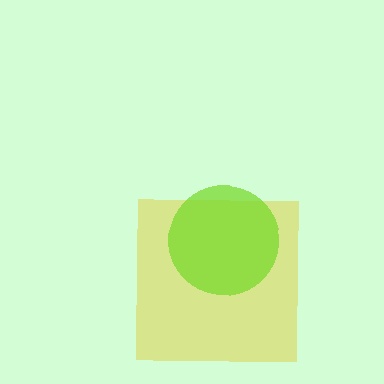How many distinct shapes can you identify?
There are 2 distinct shapes: a yellow square, a lime circle.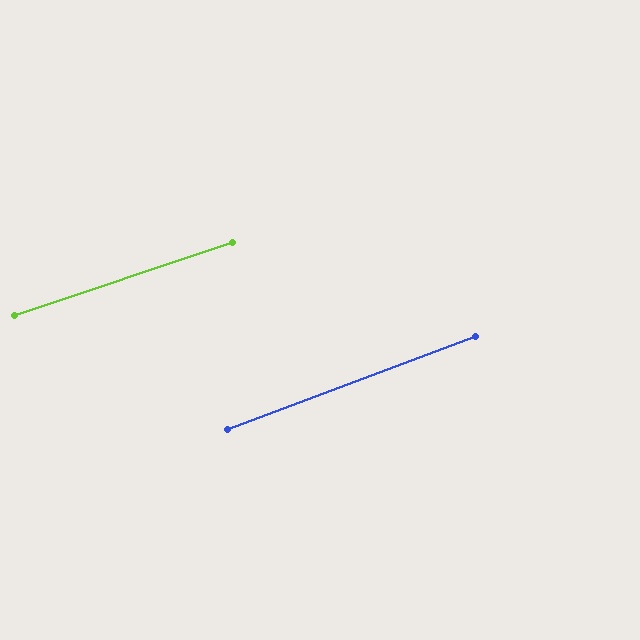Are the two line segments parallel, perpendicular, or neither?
Parallel — their directions differ by only 1.8°.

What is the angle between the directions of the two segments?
Approximately 2 degrees.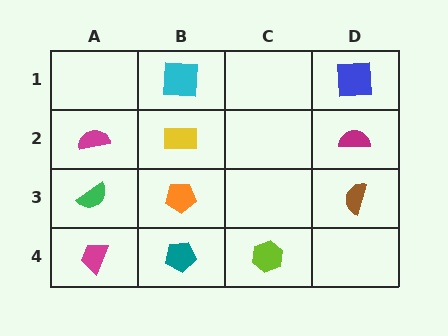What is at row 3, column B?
An orange pentagon.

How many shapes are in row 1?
2 shapes.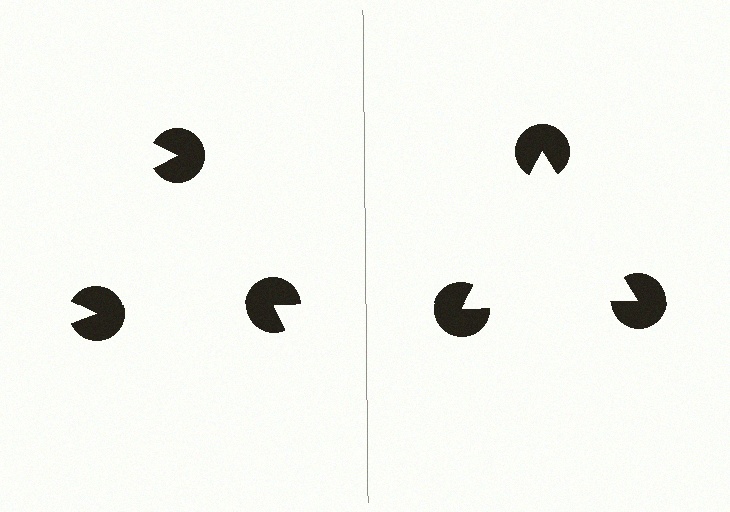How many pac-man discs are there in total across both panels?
6 — 3 on each side.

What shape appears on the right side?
An illusory triangle.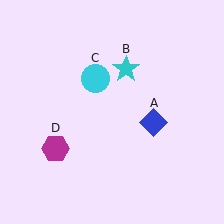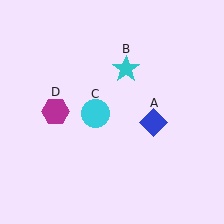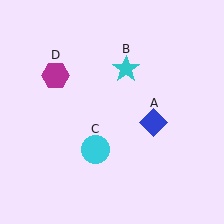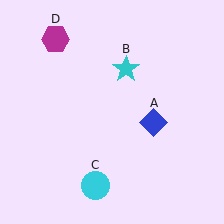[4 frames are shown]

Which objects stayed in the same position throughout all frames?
Blue diamond (object A) and cyan star (object B) remained stationary.